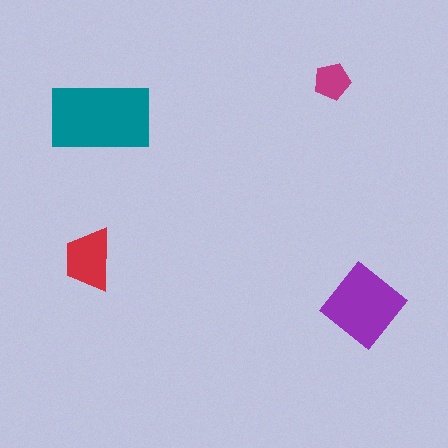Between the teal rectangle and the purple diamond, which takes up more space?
The teal rectangle.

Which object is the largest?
The teal rectangle.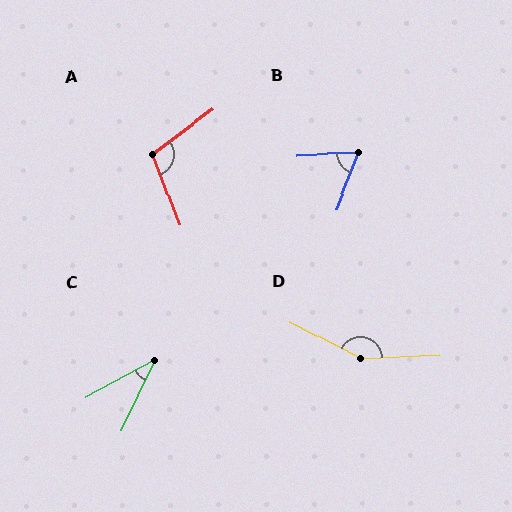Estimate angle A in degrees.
Approximately 105 degrees.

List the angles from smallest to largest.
C (36°), B (67°), A (105°), D (150°).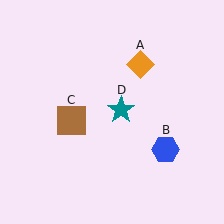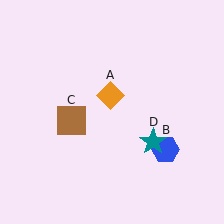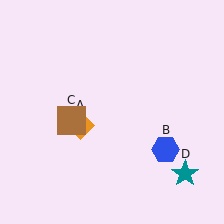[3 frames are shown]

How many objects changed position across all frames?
2 objects changed position: orange diamond (object A), teal star (object D).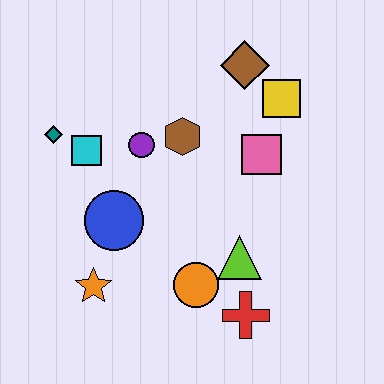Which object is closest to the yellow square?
The brown diamond is closest to the yellow square.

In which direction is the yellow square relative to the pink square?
The yellow square is above the pink square.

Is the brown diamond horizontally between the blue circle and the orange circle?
No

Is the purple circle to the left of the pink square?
Yes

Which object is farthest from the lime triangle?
The teal diamond is farthest from the lime triangle.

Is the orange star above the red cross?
Yes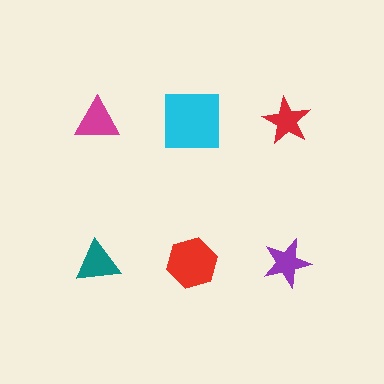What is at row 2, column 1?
A teal triangle.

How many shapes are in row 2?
3 shapes.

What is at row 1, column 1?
A magenta triangle.